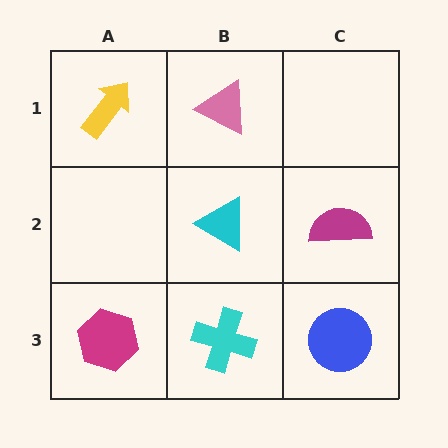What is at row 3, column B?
A cyan cross.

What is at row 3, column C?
A blue circle.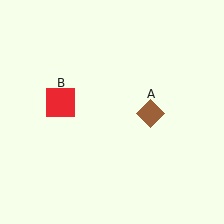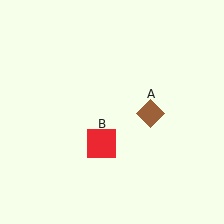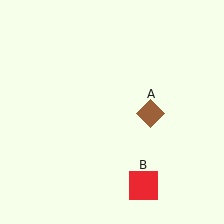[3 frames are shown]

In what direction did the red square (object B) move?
The red square (object B) moved down and to the right.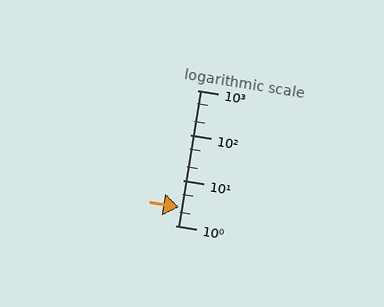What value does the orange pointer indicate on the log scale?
The pointer indicates approximately 2.6.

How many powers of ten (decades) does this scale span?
The scale spans 3 decades, from 1 to 1000.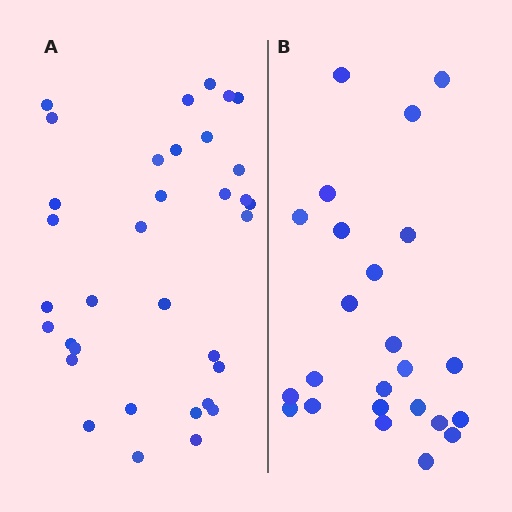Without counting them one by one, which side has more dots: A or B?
Region A (the left region) has more dots.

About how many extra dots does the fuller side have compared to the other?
Region A has roughly 10 or so more dots than region B.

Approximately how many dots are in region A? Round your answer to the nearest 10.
About 30 dots. (The exact count is 34, which rounds to 30.)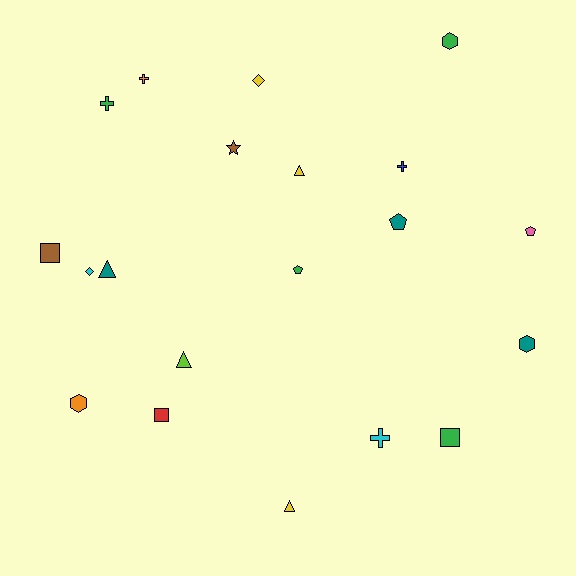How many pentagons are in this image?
There are 3 pentagons.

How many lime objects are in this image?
There is 1 lime object.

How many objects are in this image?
There are 20 objects.